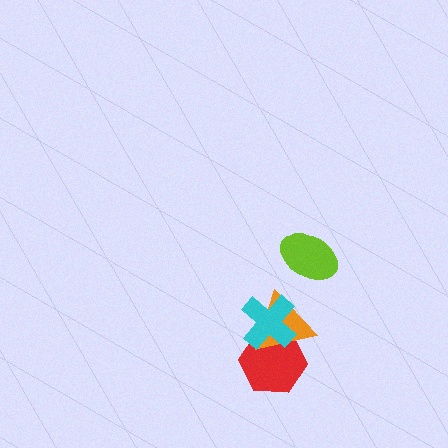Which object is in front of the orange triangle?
The cyan cross is in front of the orange triangle.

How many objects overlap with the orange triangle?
2 objects overlap with the orange triangle.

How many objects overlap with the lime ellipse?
0 objects overlap with the lime ellipse.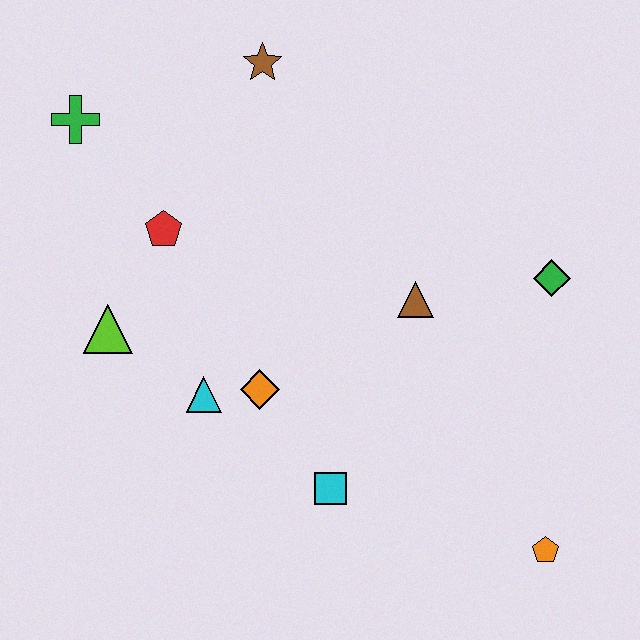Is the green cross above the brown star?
No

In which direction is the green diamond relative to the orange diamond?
The green diamond is to the right of the orange diamond.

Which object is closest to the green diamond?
The brown triangle is closest to the green diamond.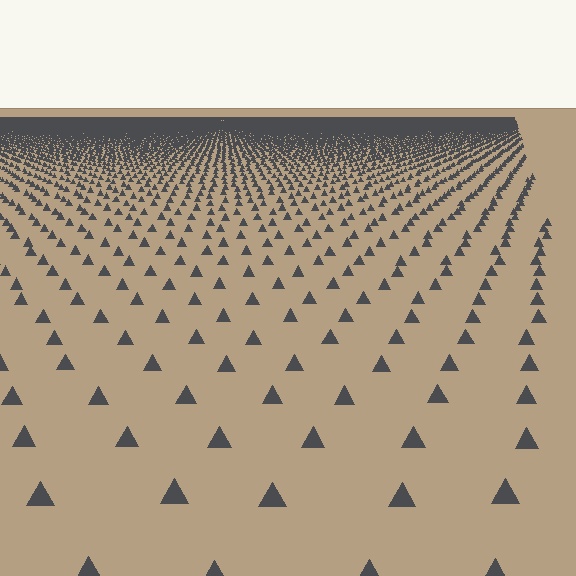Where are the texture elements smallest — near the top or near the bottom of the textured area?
Near the top.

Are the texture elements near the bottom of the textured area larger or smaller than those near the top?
Larger. Near the bottom, elements are closer to the viewer and appear at a bigger on-screen size.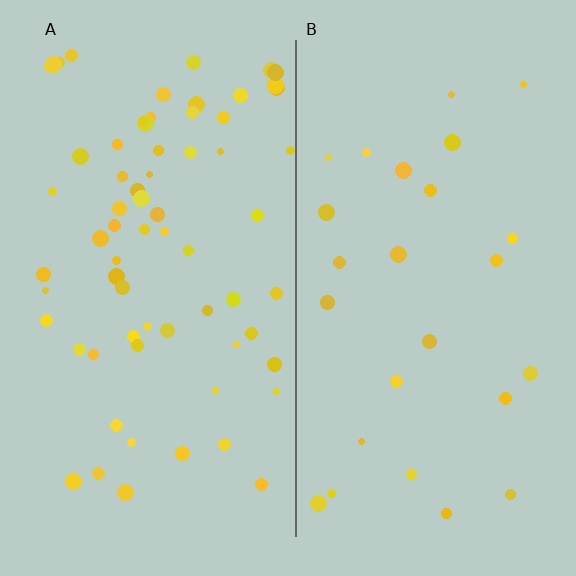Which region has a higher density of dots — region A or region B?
A (the left).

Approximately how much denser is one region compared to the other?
Approximately 2.6× — region A over region B.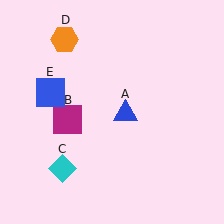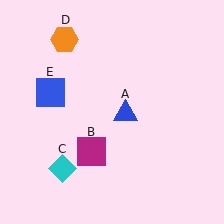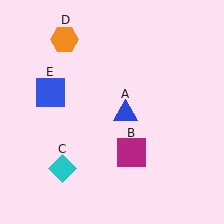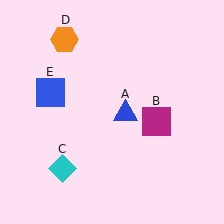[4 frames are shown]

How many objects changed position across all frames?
1 object changed position: magenta square (object B).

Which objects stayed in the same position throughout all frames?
Blue triangle (object A) and cyan diamond (object C) and orange hexagon (object D) and blue square (object E) remained stationary.